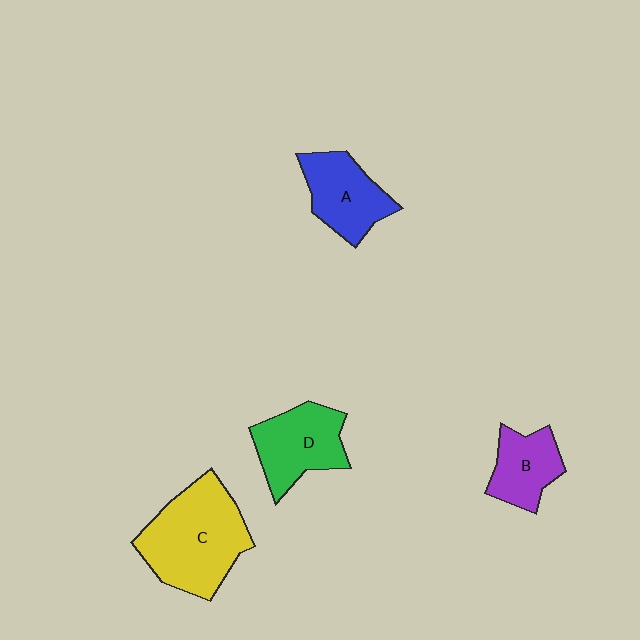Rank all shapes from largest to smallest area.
From largest to smallest: C (yellow), D (green), A (blue), B (purple).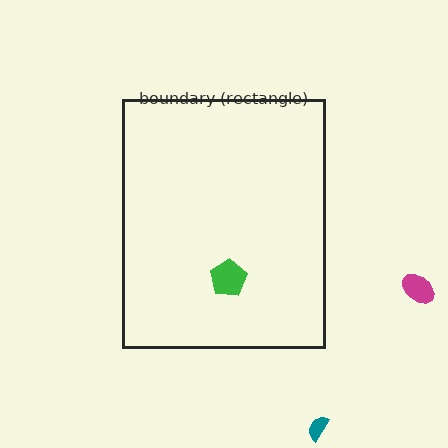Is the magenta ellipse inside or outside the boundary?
Outside.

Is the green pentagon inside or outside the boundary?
Inside.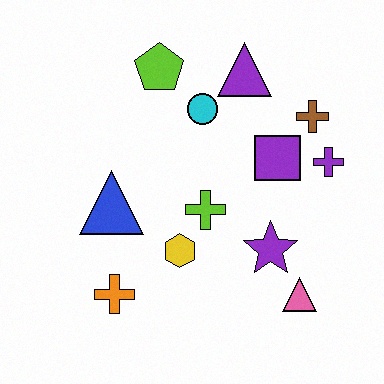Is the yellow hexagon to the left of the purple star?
Yes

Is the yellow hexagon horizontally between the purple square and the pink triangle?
No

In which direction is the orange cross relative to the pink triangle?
The orange cross is to the left of the pink triangle.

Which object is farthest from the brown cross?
The orange cross is farthest from the brown cross.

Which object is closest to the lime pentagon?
The cyan circle is closest to the lime pentagon.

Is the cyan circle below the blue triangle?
No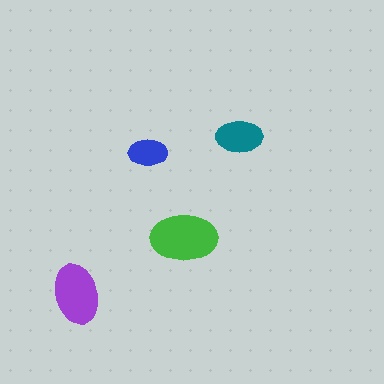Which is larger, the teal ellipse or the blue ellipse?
The teal one.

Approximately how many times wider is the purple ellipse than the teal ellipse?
About 1.5 times wider.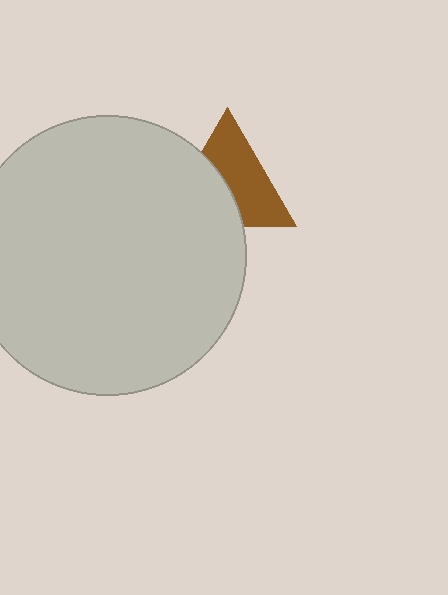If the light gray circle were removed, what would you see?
You would see the complete brown triangle.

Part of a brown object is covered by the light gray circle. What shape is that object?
It is a triangle.